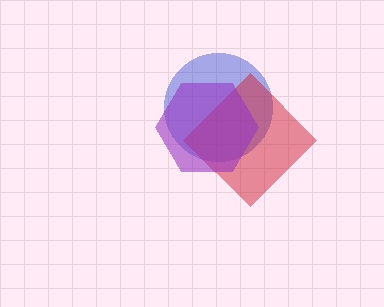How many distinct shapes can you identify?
There are 3 distinct shapes: a blue circle, a red diamond, a purple hexagon.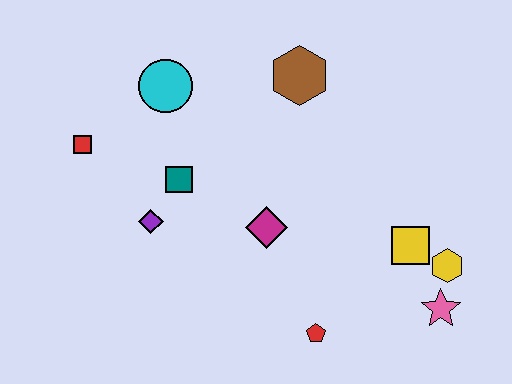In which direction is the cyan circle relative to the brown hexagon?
The cyan circle is to the left of the brown hexagon.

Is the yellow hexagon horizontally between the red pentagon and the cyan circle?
No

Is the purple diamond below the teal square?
Yes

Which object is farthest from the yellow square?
The red square is farthest from the yellow square.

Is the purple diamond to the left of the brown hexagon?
Yes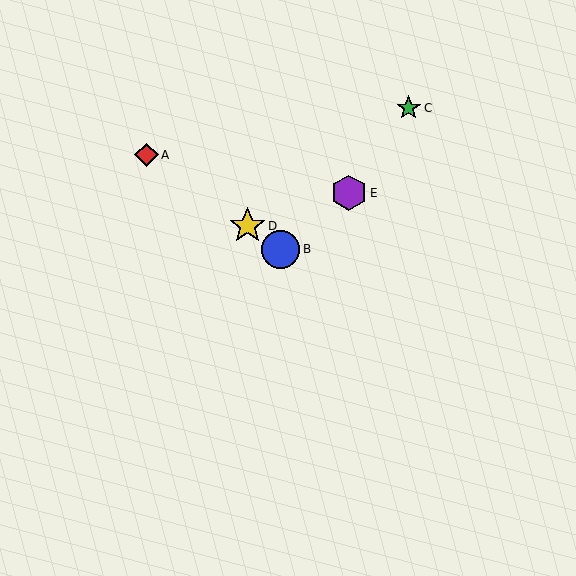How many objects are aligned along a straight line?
3 objects (A, B, D) are aligned along a straight line.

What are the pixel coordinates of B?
Object B is at (281, 249).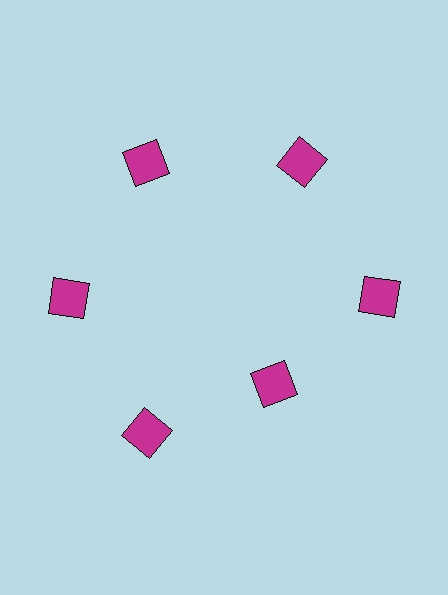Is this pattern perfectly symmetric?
No. The 6 magenta squares are arranged in a ring, but one element near the 5 o'clock position is pulled inward toward the center, breaking the 6-fold rotational symmetry.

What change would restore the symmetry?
The symmetry would be restored by moving it outward, back onto the ring so that all 6 squares sit at equal angles and equal distance from the center.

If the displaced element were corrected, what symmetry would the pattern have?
It would have 6-fold rotational symmetry — the pattern would map onto itself every 60 degrees.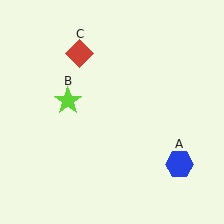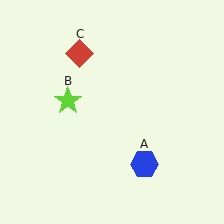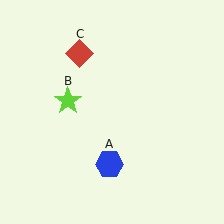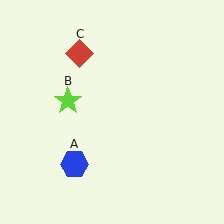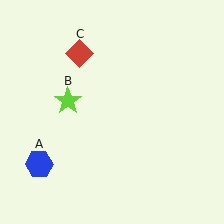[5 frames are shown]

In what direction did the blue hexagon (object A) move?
The blue hexagon (object A) moved left.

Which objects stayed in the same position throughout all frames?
Lime star (object B) and red diamond (object C) remained stationary.